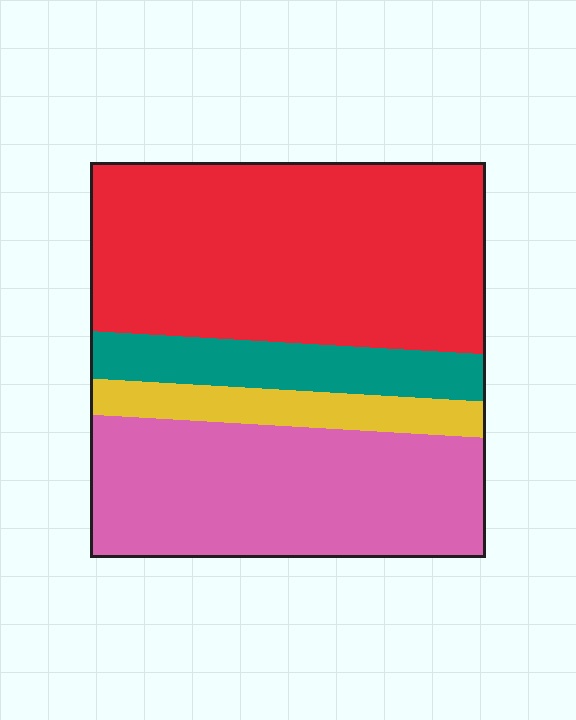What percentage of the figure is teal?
Teal covers 12% of the figure.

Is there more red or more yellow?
Red.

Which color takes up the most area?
Red, at roughly 45%.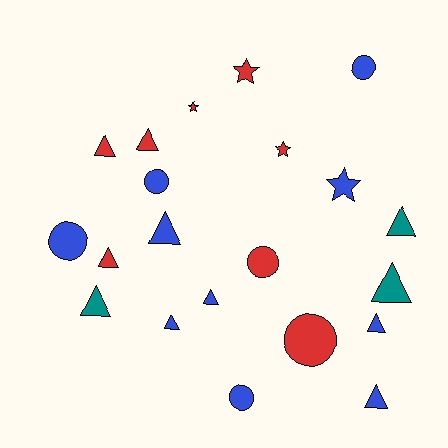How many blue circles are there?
There are 4 blue circles.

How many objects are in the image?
There are 21 objects.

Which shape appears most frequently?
Triangle, with 11 objects.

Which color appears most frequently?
Blue, with 10 objects.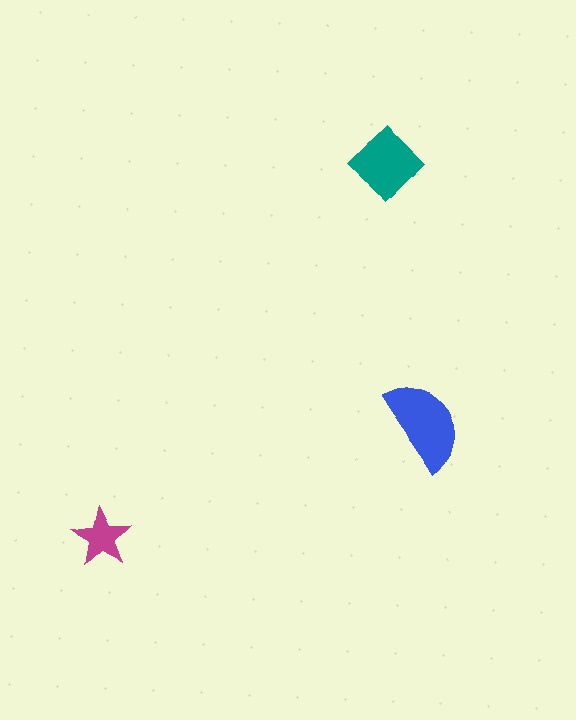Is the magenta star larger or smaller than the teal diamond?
Smaller.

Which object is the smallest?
The magenta star.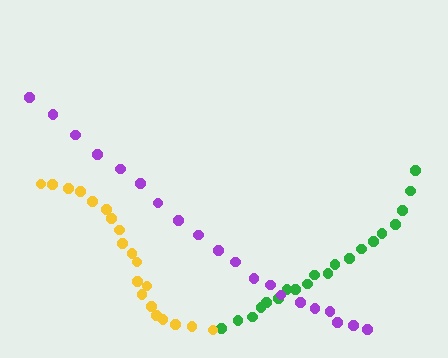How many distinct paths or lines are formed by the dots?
There are 3 distinct paths.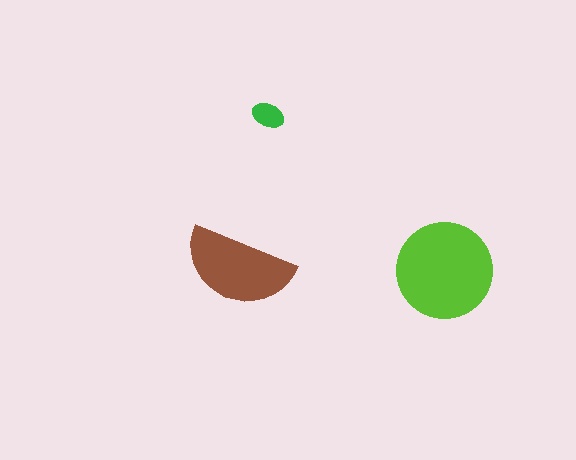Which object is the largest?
The lime circle.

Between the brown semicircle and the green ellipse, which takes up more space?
The brown semicircle.